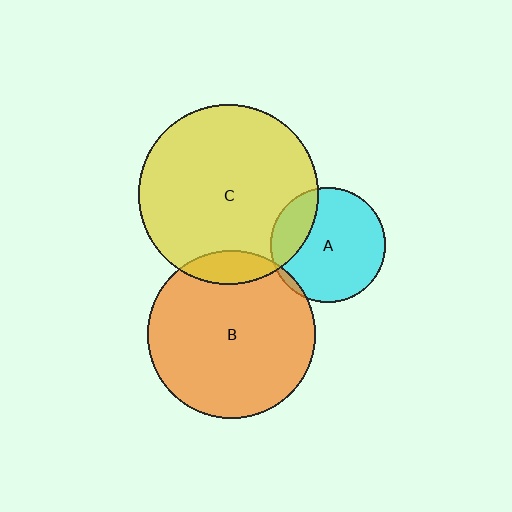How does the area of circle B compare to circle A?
Approximately 2.1 times.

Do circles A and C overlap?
Yes.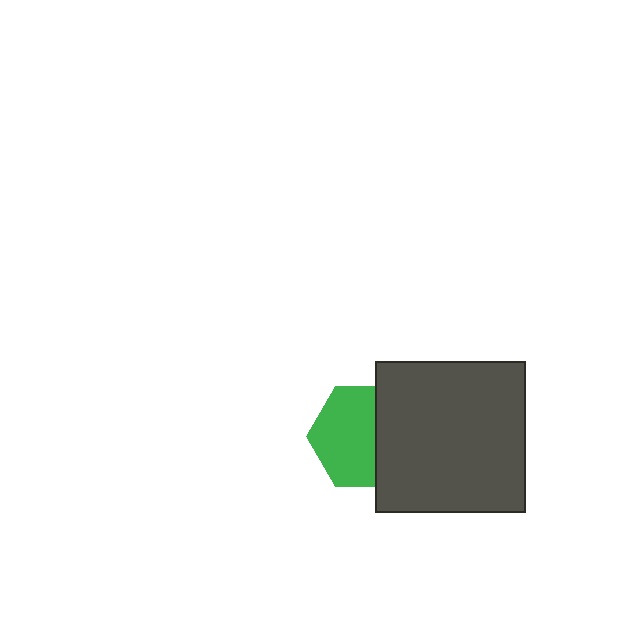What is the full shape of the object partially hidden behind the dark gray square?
The partially hidden object is a green hexagon.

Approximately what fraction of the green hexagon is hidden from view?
Roughly 37% of the green hexagon is hidden behind the dark gray square.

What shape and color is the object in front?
The object in front is a dark gray square.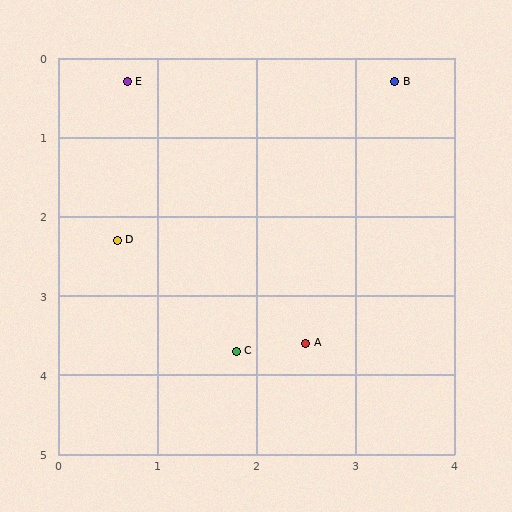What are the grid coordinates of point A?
Point A is at approximately (2.5, 3.6).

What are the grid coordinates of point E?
Point E is at approximately (0.7, 0.3).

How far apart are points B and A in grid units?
Points B and A are about 3.4 grid units apart.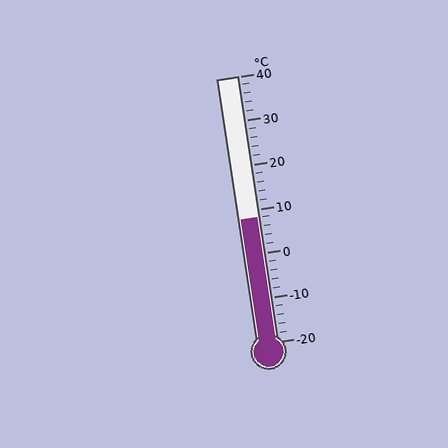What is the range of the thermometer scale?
The thermometer scale ranges from -20°C to 40°C.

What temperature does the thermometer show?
The thermometer shows approximately 8°C.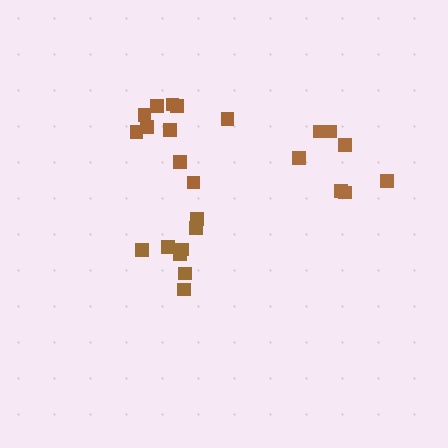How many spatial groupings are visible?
There are 3 spatial groupings.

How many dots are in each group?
Group 1: 8 dots, Group 2: 10 dots, Group 3: 7 dots (25 total).